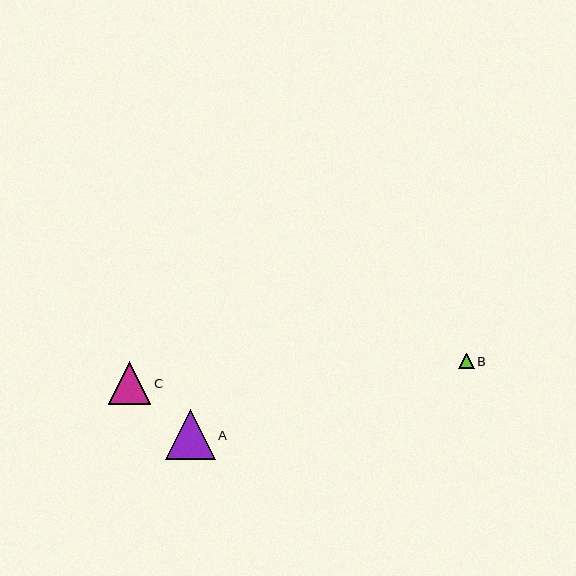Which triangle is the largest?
Triangle A is the largest with a size of approximately 50 pixels.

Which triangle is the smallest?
Triangle B is the smallest with a size of approximately 15 pixels.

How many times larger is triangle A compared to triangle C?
Triangle A is approximately 1.2 times the size of triangle C.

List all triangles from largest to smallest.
From largest to smallest: A, C, B.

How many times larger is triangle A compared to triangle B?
Triangle A is approximately 3.2 times the size of triangle B.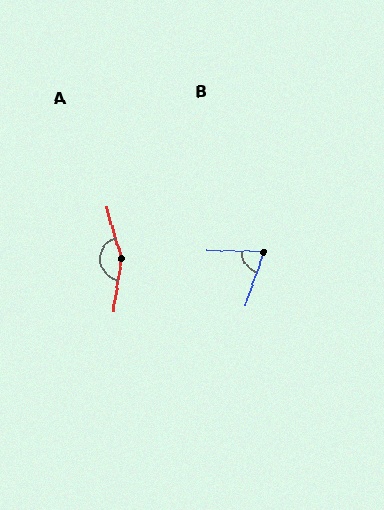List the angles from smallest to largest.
B (72°), A (156°).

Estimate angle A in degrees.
Approximately 156 degrees.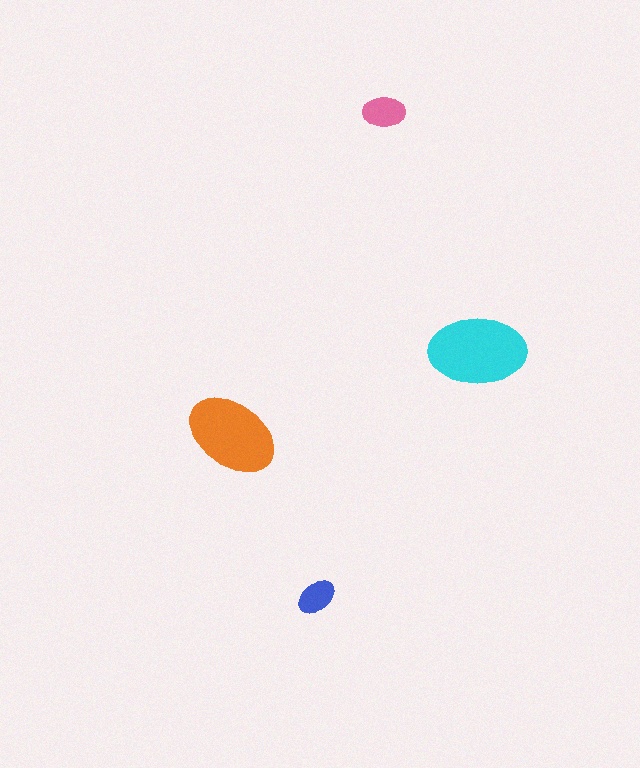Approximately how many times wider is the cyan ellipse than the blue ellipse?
About 2.5 times wider.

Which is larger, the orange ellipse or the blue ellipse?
The orange one.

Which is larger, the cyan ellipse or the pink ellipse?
The cyan one.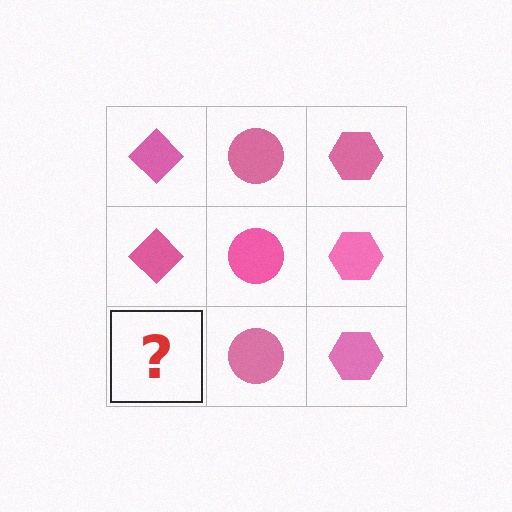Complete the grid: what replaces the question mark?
The question mark should be replaced with a pink diamond.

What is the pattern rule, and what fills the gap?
The rule is that each column has a consistent shape. The gap should be filled with a pink diamond.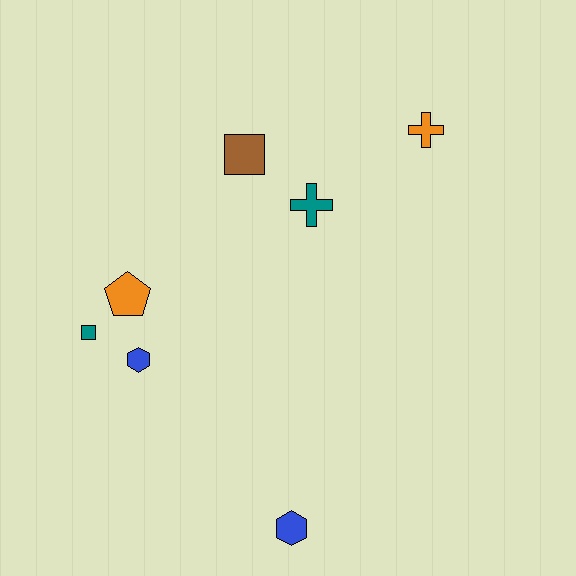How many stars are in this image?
There are no stars.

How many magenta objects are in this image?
There are no magenta objects.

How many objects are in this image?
There are 7 objects.